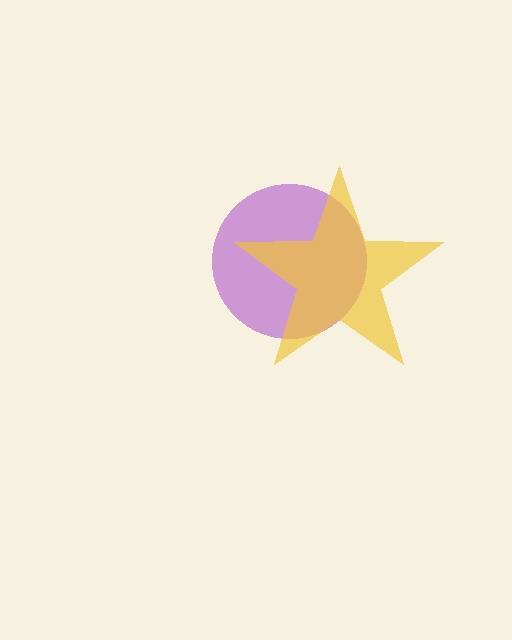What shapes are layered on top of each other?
The layered shapes are: a purple circle, a yellow star.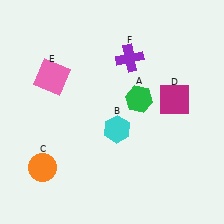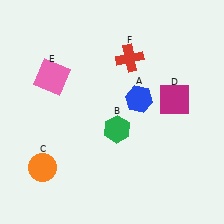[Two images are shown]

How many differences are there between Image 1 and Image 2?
There are 3 differences between the two images.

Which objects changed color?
A changed from green to blue. B changed from cyan to green. F changed from purple to red.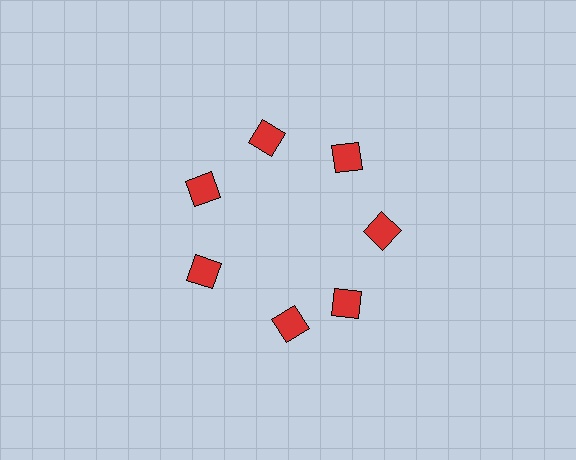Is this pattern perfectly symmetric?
No. The 7 red diamonds are arranged in a ring, but one element near the 6 o'clock position is rotated out of alignment along the ring, breaking the 7-fold rotational symmetry.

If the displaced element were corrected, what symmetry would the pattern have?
It would have 7-fold rotational symmetry — the pattern would map onto itself every 51 degrees.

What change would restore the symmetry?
The symmetry would be restored by rotating it back into even spacing with its neighbors so that all 7 diamonds sit at equal angles and equal distance from the center.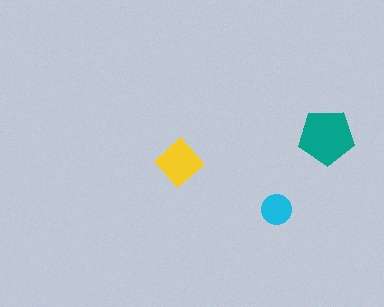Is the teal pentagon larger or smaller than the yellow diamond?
Larger.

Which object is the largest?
The teal pentagon.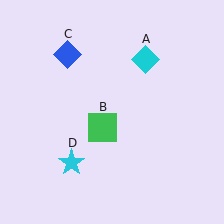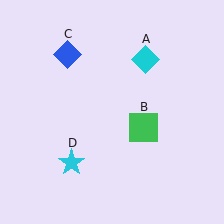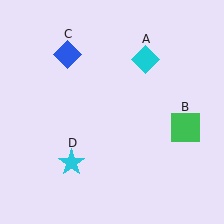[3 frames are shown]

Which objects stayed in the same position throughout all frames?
Cyan diamond (object A) and blue diamond (object C) and cyan star (object D) remained stationary.